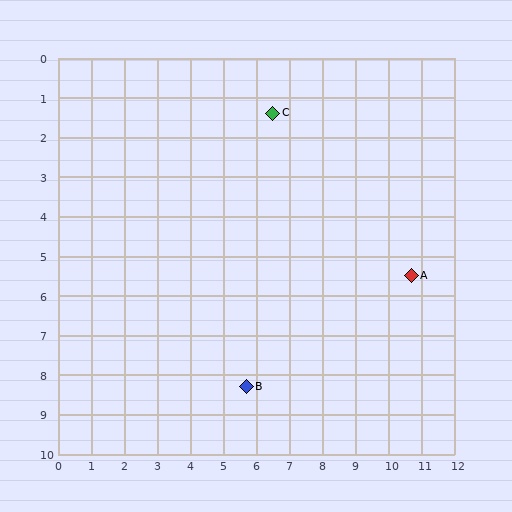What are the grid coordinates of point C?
Point C is at approximately (6.5, 1.4).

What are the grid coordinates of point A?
Point A is at approximately (10.7, 5.5).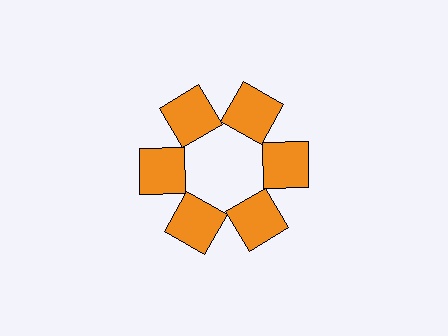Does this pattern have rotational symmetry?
Yes, this pattern has 6-fold rotational symmetry. It looks the same after rotating 60 degrees around the center.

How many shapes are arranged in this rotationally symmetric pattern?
There are 6 shapes, arranged in 6 groups of 1.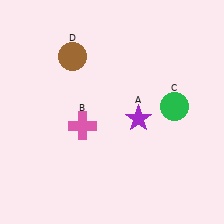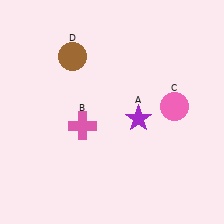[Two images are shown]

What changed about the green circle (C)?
In Image 1, C is green. In Image 2, it changed to pink.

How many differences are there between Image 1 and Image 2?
There is 1 difference between the two images.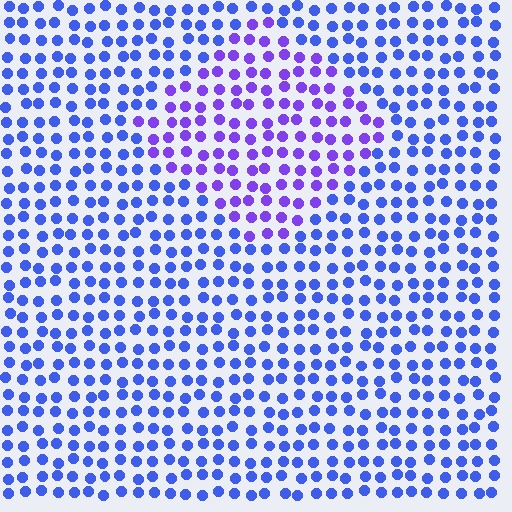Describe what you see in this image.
The image is filled with small blue elements in a uniform arrangement. A diamond-shaped region is visible where the elements are tinted to a slightly different hue, forming a subtle color boundary.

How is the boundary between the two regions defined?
The boundary is defined purely by a slight shift in hue (about 33 degrees). Spacing, size, and orientation are identical on both sides.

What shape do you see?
I see a diamond.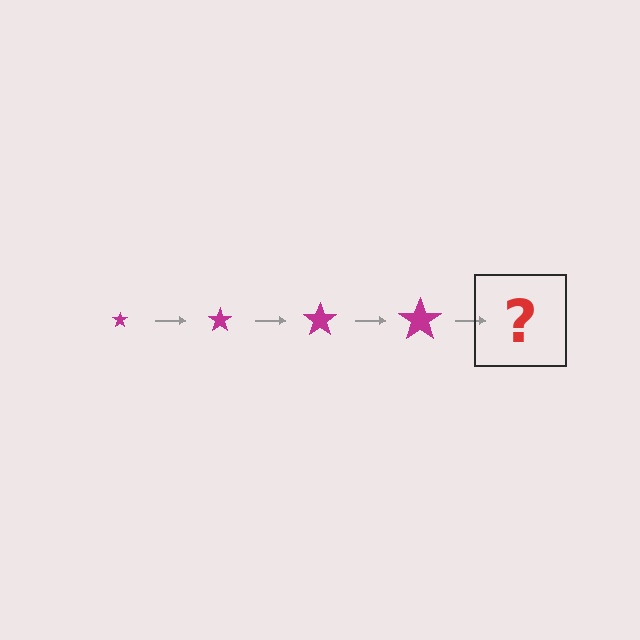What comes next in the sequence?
The next element should be a magenta star, larger than the previous one.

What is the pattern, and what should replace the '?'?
The pattern is that the star gets progressively larger each step. The '?' should be a magenta star, larger than the previous one.